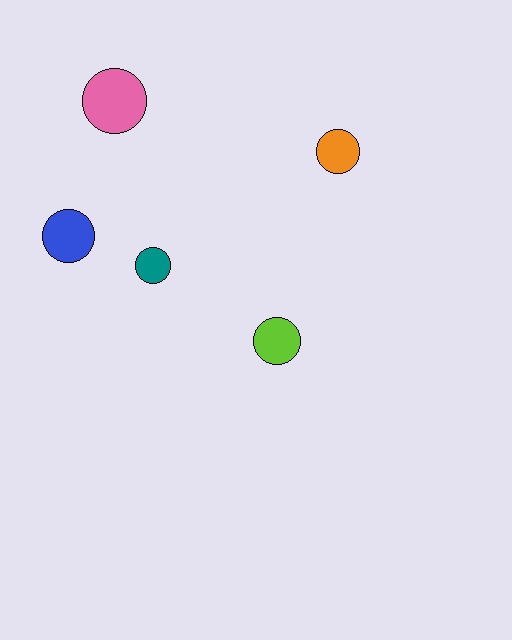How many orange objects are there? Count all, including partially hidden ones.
There is 1 orange object.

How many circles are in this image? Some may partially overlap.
There are 5 circles.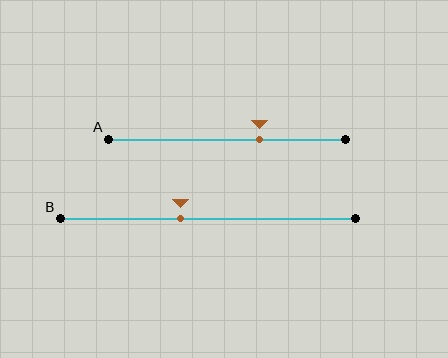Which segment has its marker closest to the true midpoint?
Segment B has its marker closest to the true midpoint.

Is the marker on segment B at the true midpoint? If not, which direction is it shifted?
No, the marker on segment B is shifted to the left by about 9% of the segment length.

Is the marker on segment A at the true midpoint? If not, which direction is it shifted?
No, the marker on segment A is shifted to the right by about 14% of the segment length.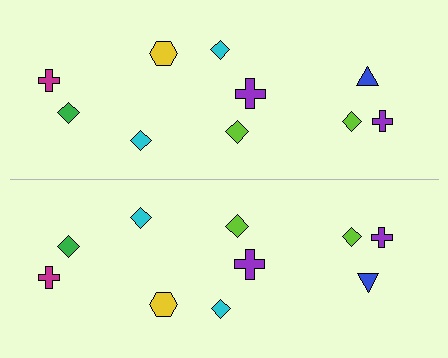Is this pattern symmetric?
Yes, this pattern has bilateral (reflection) symmetry.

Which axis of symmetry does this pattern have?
The pattern has a horizontal axis of symmetry running through the center of the image.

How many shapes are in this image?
There are 20 shapes in this image.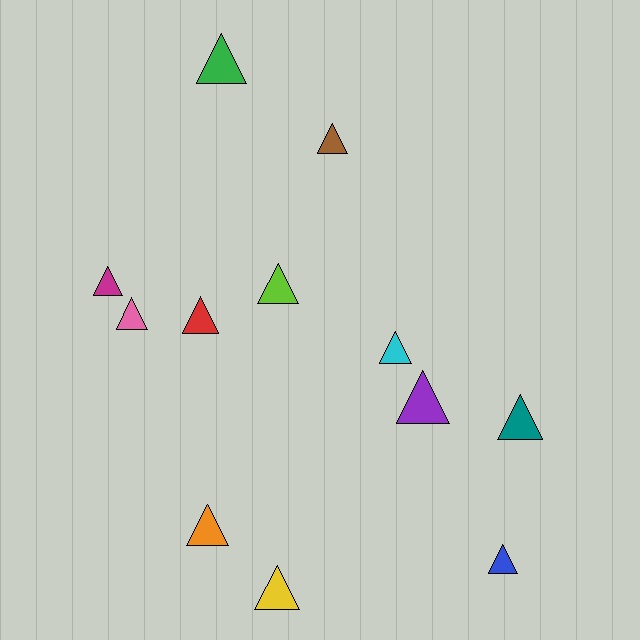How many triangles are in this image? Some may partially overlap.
There are 12 triangles.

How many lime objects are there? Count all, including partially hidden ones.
There is 1 lime object.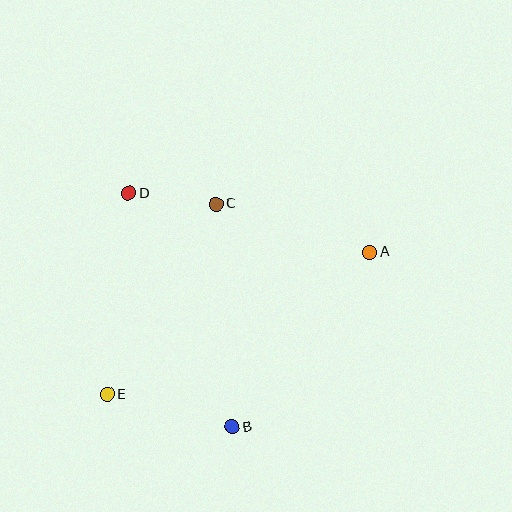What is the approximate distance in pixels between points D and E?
The distance between D and E is approximately 202 pixels.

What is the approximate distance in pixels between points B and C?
The distance between B and C is approximately 224 pixels.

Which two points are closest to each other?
Points C and D are closest to each other.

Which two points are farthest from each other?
Points A and E are farthest from each other.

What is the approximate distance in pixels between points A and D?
The distance between A and D is approximately 248 pixels.